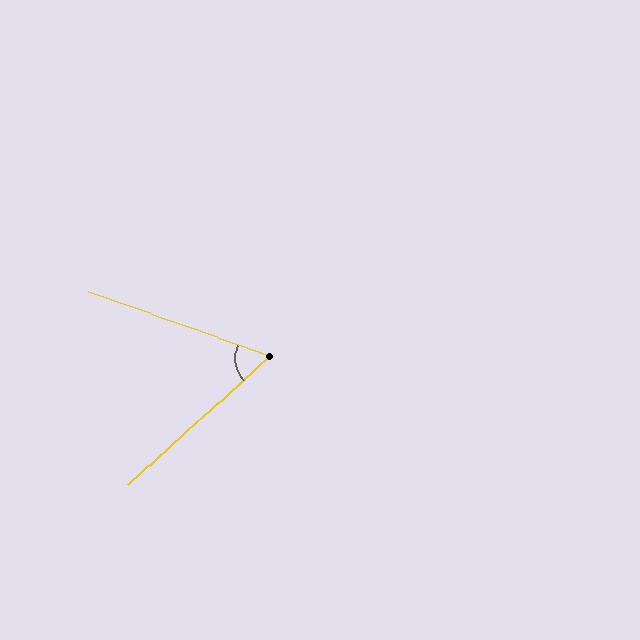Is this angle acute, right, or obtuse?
It is acute.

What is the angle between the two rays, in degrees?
Approximately 62 degrees.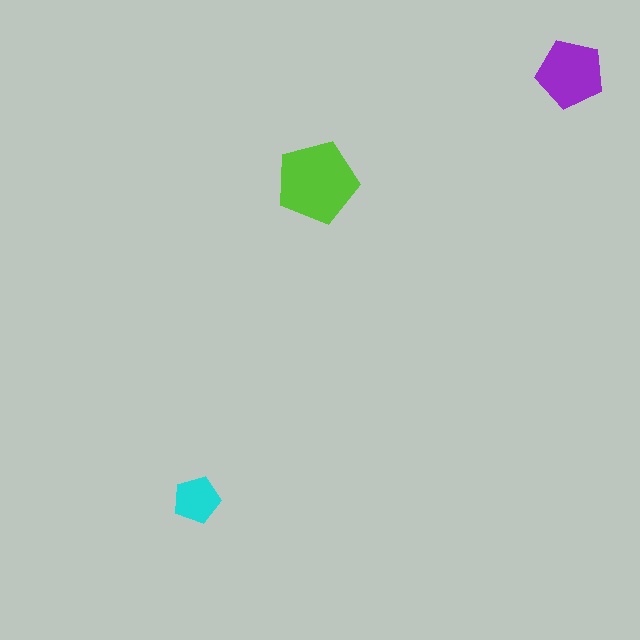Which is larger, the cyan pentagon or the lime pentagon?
The lime one.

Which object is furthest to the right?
The purple pentagon is rightmost.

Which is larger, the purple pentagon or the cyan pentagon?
The purple one.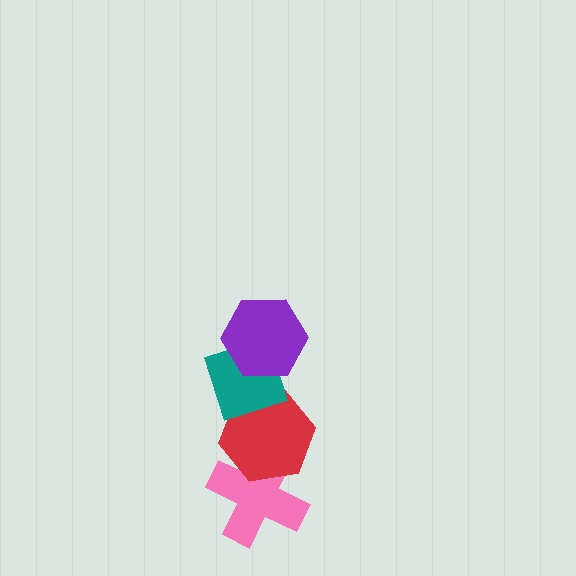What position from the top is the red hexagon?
The red hexagon is 3rd from the top.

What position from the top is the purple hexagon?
The purple hexagon is 1st from the top.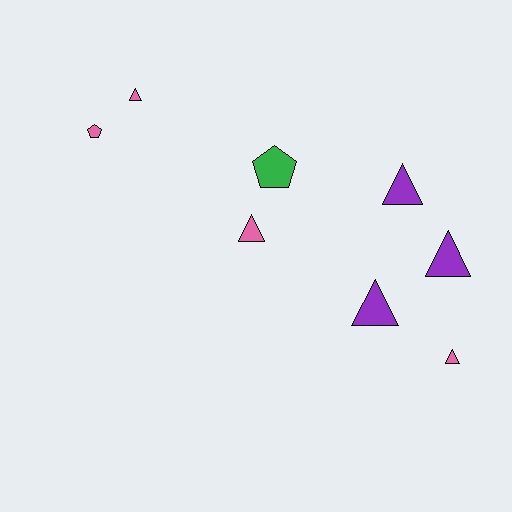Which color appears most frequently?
Pink, with 4 objects.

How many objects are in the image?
There are 8 objects.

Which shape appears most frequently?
Triangle, with 6 objects.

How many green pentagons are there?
There is 1 green pentagon.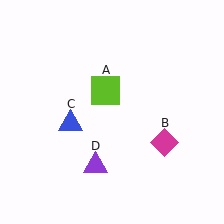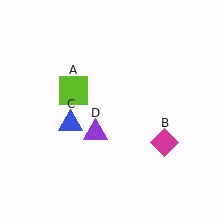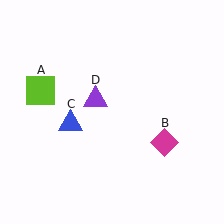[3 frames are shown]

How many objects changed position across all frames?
2 objects changed position: lime square (object A), purple triangle (object D).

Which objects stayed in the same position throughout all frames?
Magenta diamond (object B) and blue triangle (object C) remained stationary.